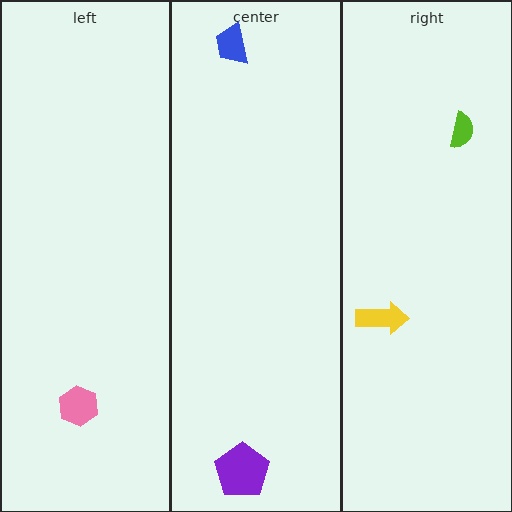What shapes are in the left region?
The pink hexagon.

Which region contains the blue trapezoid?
The center region.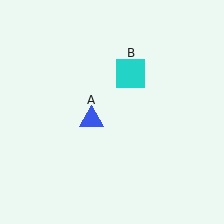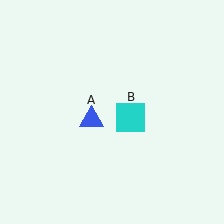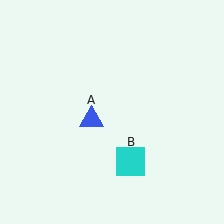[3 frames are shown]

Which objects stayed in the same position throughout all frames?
Blue triangle (object A) remained stationary.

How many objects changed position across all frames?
1 object changed position: cyan square (object B).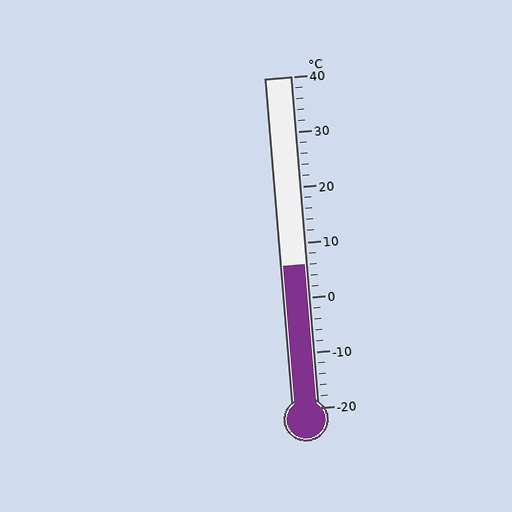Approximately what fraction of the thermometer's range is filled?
The thermometer is filled to approximately 45% of its range.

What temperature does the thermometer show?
The thermometer shows approximately 6°C.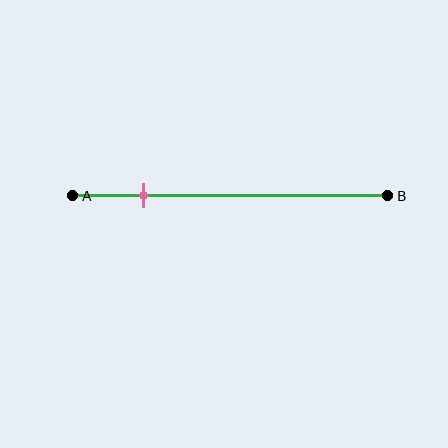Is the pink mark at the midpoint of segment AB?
No, the mark is at about 20% from A, not at the 50% midpoint.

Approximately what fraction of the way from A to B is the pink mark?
The pink mark is approximately 20% of the way from A to B.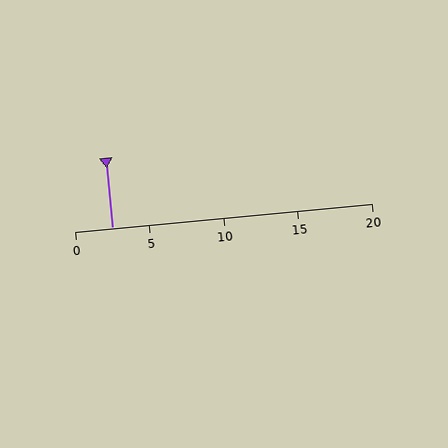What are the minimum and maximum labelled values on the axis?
The axis runs from 0 to 20.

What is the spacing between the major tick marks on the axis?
The major ticks are spaced 5 apart.